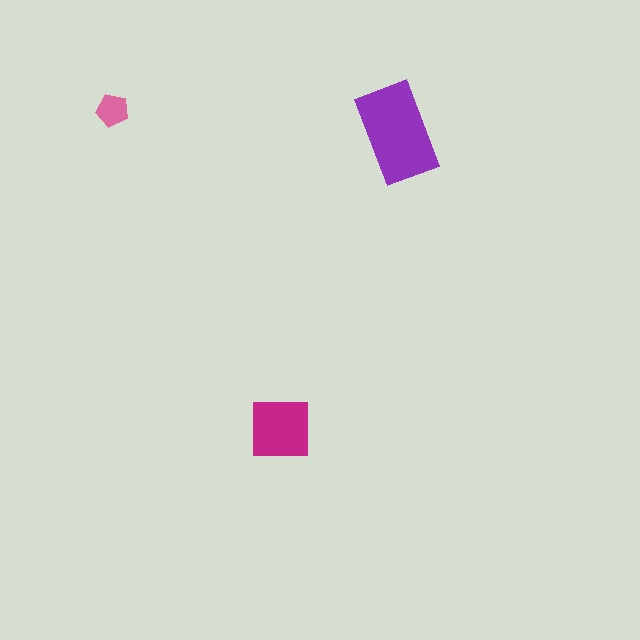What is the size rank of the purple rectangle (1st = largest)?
1st.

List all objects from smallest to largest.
The pink pentagon, the magenta square, the purple rectangle.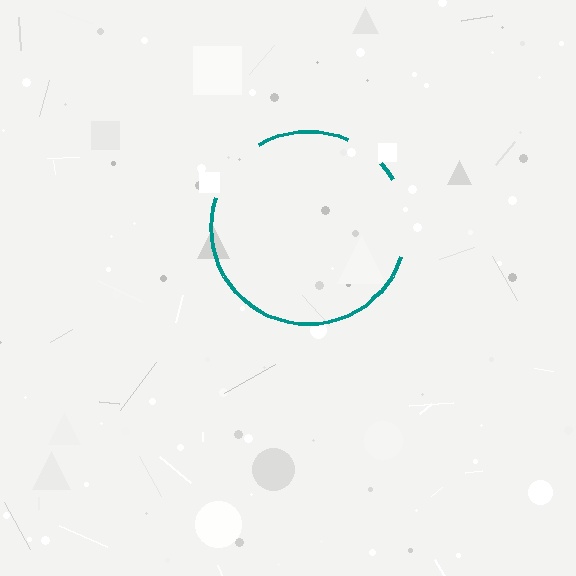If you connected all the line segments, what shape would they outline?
They would outline a circle.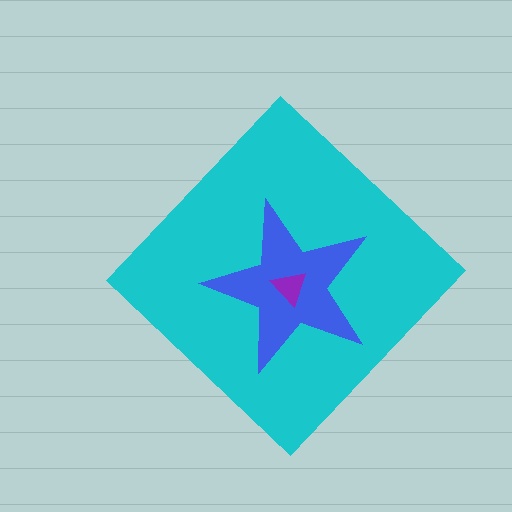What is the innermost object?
The purple triangle.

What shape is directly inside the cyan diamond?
The blue star.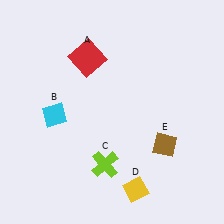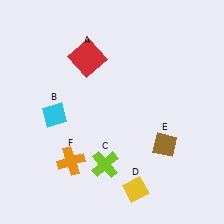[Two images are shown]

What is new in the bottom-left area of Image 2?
An orange cross (F) was added in the bottom-left area of Image 2.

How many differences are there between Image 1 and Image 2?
There is 1 difference between the two images.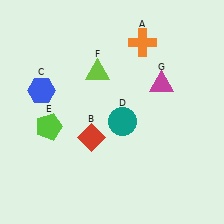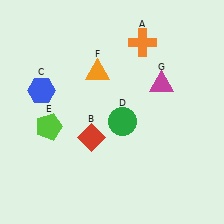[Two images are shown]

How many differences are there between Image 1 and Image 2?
There are 2 differences between the two images.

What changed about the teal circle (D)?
In Image 1, D is teal. In Image 2, it changed to green.